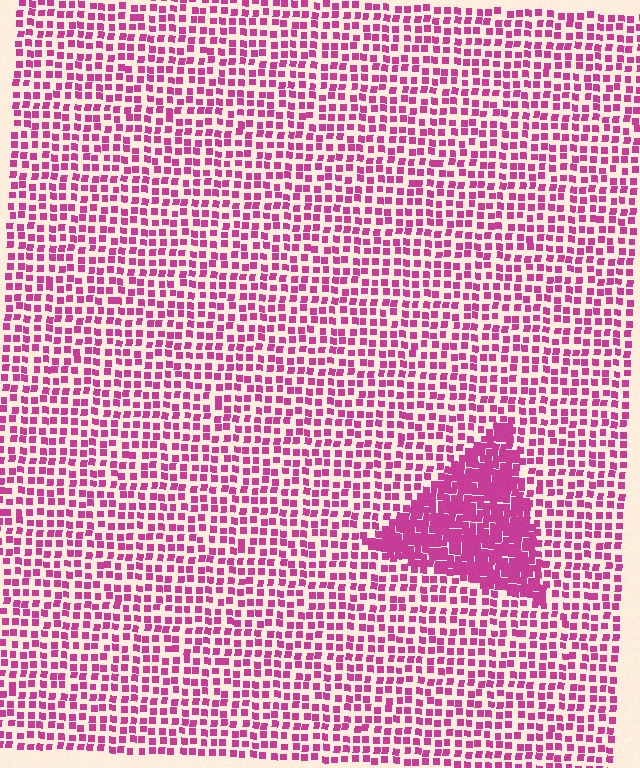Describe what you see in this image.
The image contains small magenta elements arranged at two different densities. A triangle-shaped region is visible where the elements are more densely packed than the surrounding area.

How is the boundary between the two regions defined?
The boundary is defined by a change in element density (approximately 2.3x ratio). All elements are the same color, size, and shape.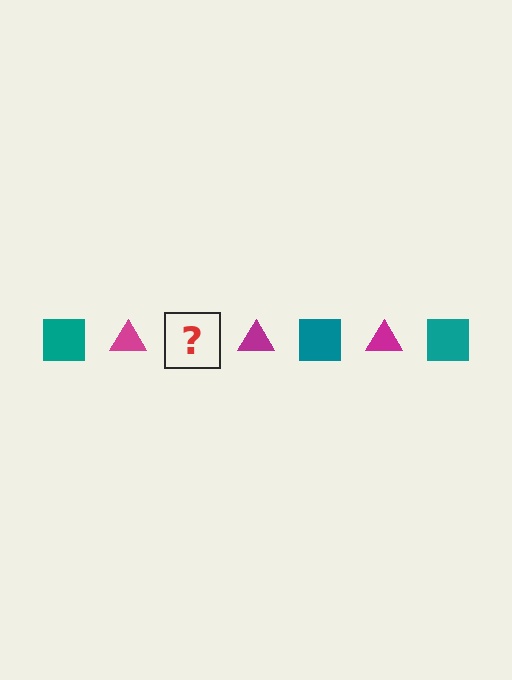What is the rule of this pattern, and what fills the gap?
The rule is that the pattern alternates between teal square and magenta triangle. The gap should be filled with a teal square.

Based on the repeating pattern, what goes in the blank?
The blank should be a teal square.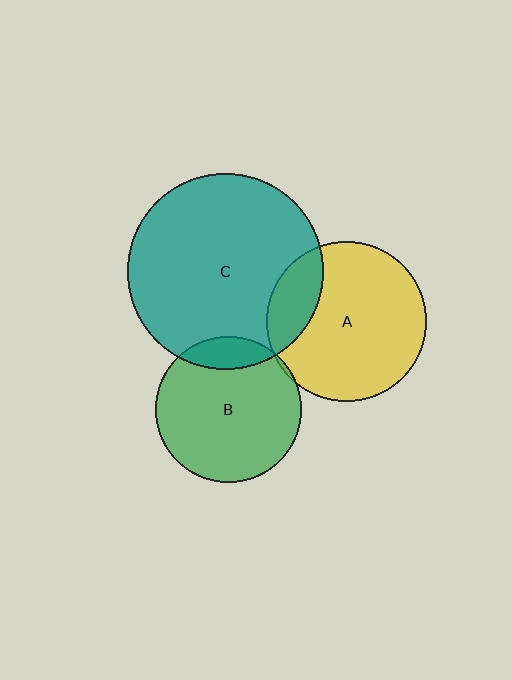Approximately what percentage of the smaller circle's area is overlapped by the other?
Approximately 15%.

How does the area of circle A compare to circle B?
Approximately 1.2 times.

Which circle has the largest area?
Circle C (teal).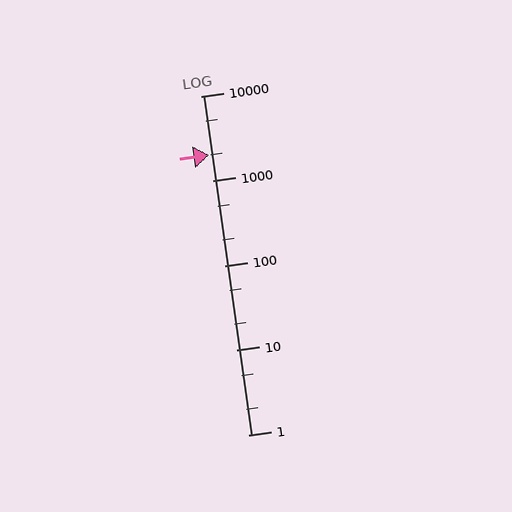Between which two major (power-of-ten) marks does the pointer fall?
The pointer is between 1000 and 10000.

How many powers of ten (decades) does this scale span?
The scale spans 4 decades, from 1 to 10000.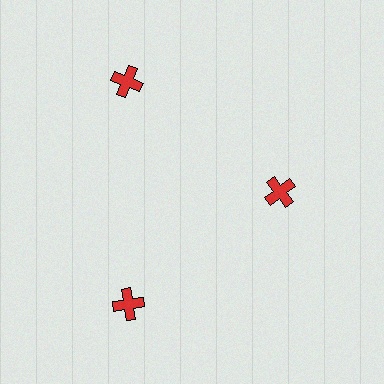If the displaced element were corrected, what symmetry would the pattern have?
It would have 3-fold rotational symmetry — the pattern would map onto itself every 120 degrees.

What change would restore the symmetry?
The symmetry would be restored by moving it outward, back onto the ring so that all 3 crosses sit at equal angles and equal distance from the center.